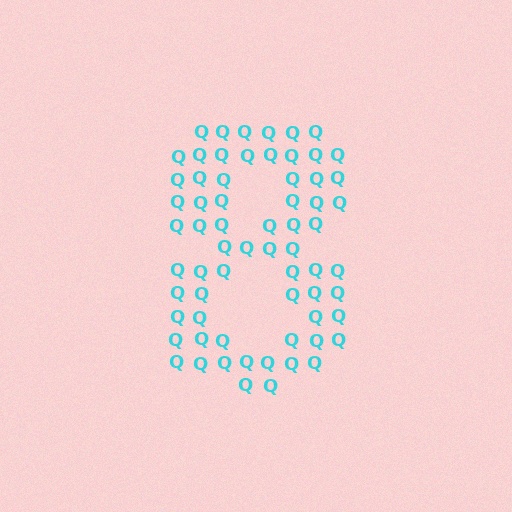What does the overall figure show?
The overall figure shows the digit 8.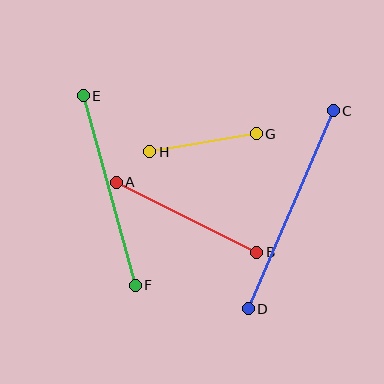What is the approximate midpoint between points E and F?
The midpoint is at approximately (109, 191) pixels.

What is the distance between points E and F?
The distance is approximately 196 pixels.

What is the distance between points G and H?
The distance is approximately 108 pixels.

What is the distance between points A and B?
The distance is approximately 157 pixels.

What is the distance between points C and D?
The distance is approximately 216 pixels.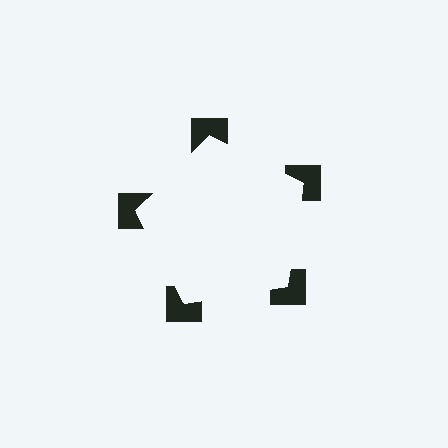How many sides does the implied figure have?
5 sides.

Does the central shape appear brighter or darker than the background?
It typically appears slightly brighter than the background, even though no actual brightness change is drawn.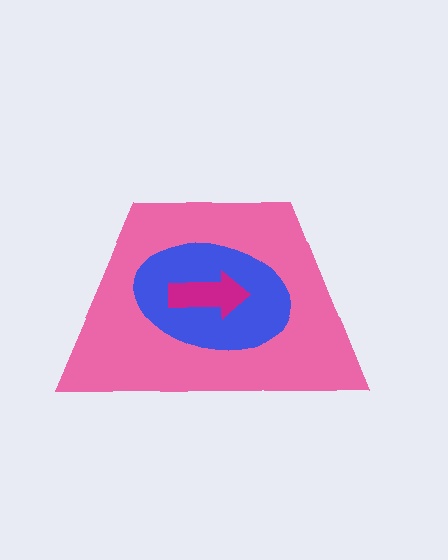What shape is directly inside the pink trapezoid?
The blue ellipse.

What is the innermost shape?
The magenta arrow.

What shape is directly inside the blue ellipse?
The magenta arrow.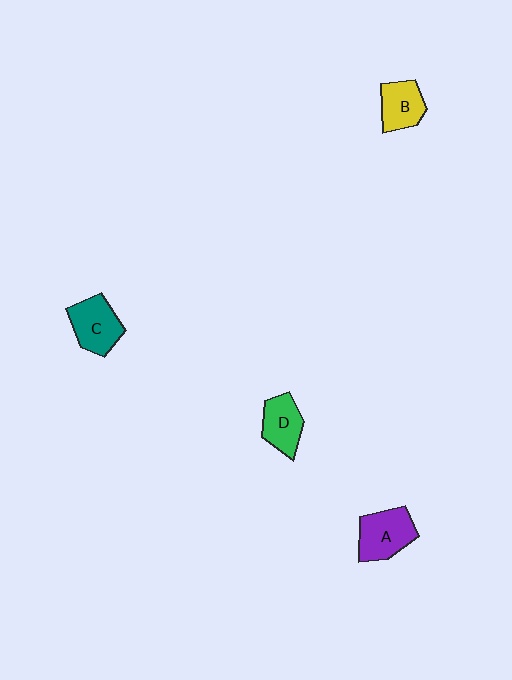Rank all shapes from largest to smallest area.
From largest to smallest: A (purple), C (teal), D (green), B (yellow).